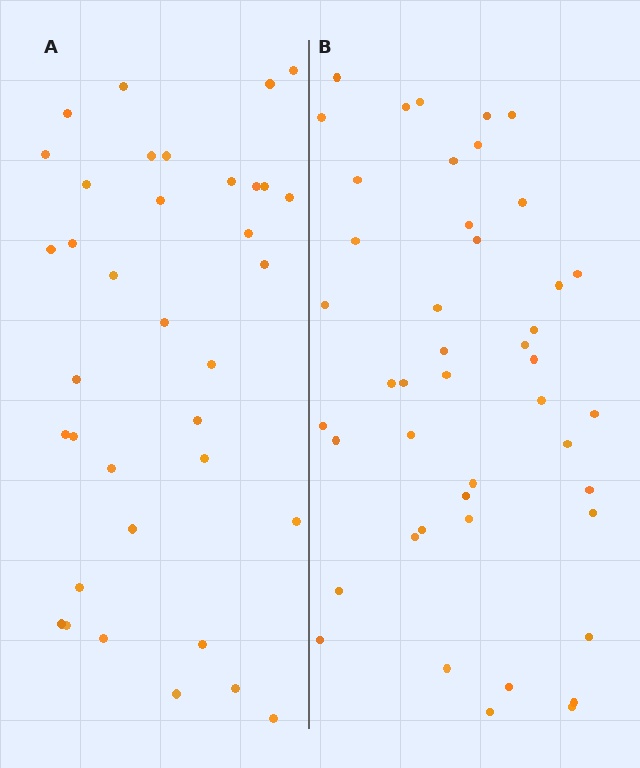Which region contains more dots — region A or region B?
Region B (the right region) has more dots.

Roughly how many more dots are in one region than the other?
Region B has roughly 8 or so more dots than region A.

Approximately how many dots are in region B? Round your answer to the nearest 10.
About 40 dots. (The exact count is 45, which rounds to 40.)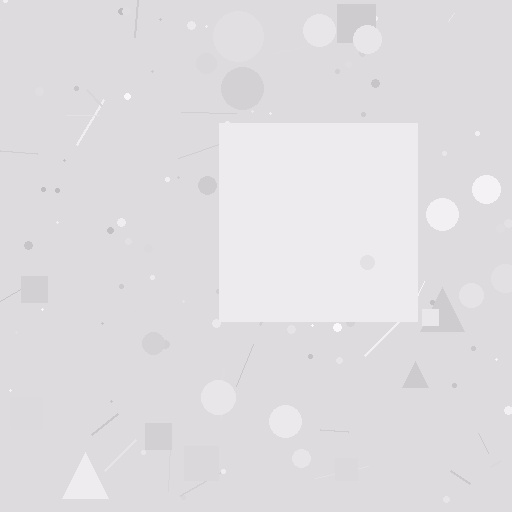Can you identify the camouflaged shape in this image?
The camouflaged shape is a square.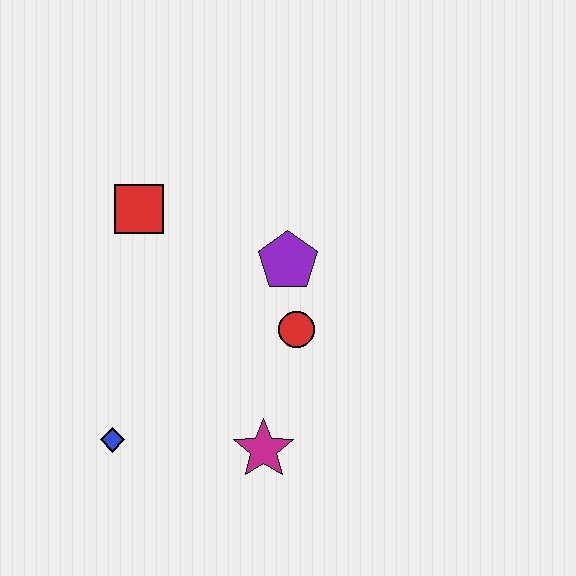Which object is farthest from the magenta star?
The red square is farthest from the magenta star.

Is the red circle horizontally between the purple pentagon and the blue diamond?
No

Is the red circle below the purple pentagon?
Yes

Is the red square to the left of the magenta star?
Yes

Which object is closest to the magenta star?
The red circle is closest to the magenta star.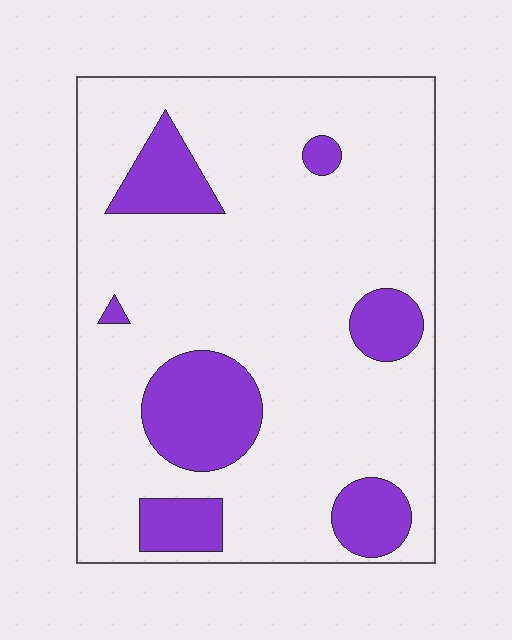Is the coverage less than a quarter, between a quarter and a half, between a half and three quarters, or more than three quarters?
Less than a quarter.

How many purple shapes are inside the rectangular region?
7.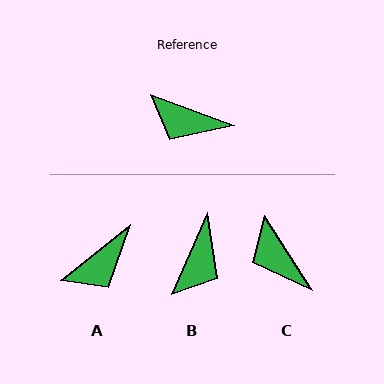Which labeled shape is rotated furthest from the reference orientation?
B, about 87 degrees away.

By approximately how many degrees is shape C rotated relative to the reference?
Approximately 37 degrees clockwise.